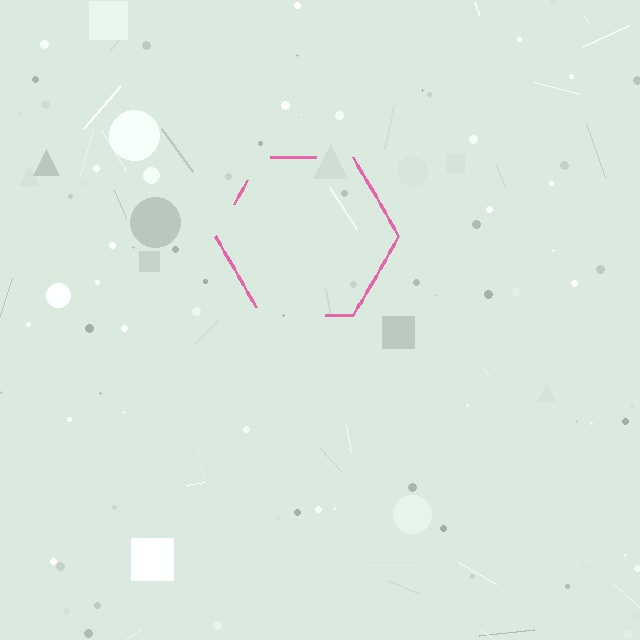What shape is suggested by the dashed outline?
The dashed outline suggests a hexagon.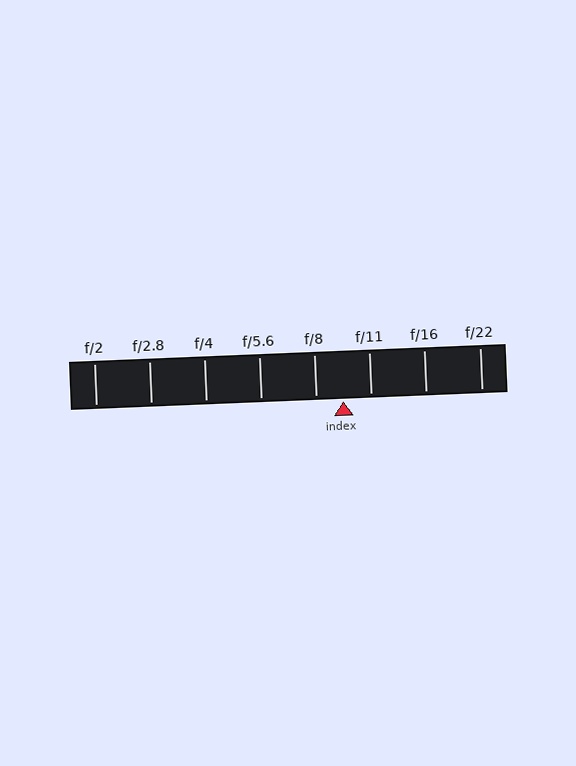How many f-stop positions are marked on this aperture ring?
There are 8 f-stop positions marked.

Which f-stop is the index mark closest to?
The index mark is closest to f/8.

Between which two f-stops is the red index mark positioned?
The index mark is between f/8 and f/11.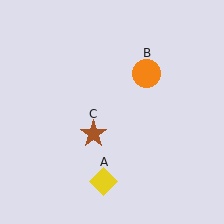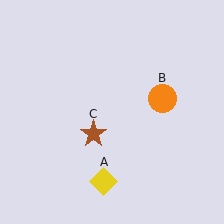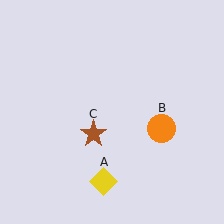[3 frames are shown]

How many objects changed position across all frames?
1 object changed position: orange circle (object B).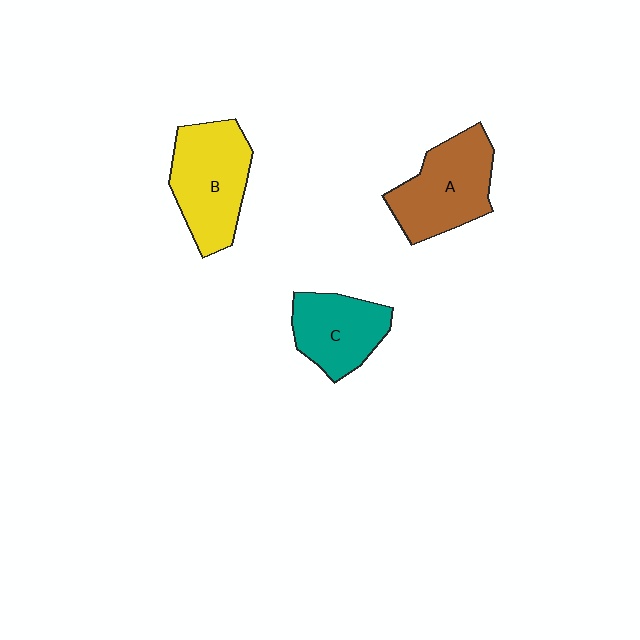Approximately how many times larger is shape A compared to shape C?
Approximately 1.2 times.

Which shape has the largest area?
Shape B (yellow).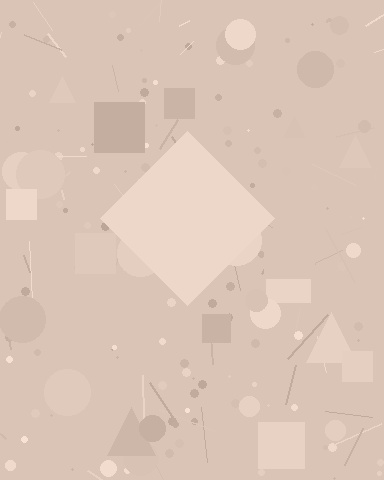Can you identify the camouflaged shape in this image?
The camouflaged shape is a diamond.